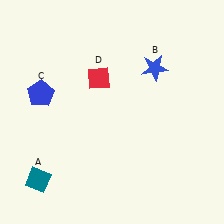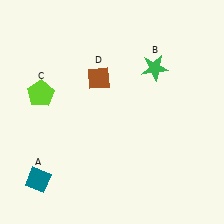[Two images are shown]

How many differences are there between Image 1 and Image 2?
There are 3 differences between the two images.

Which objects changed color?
B changed from blue to green. C changed from blue to lime. D changed from red to brown.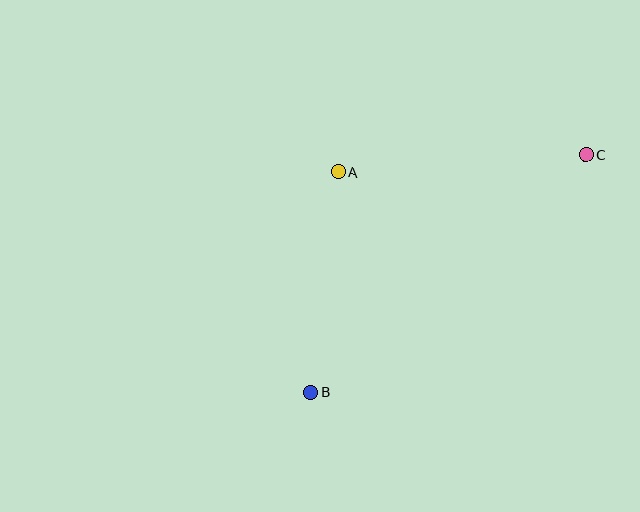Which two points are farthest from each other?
Points B and C are farthest from each other.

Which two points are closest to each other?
Points A and B are closest to each other.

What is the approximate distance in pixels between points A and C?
The distance between A and C is approximately 248 pixels.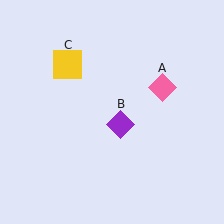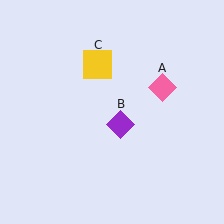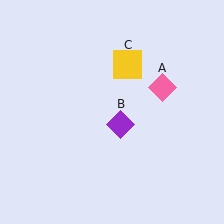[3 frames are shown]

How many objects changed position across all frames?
1 object changed position: yellow square (object C).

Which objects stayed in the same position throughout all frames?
Pink diamond (object A) and purple diamond (object B) remained stationary.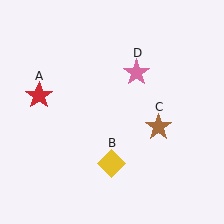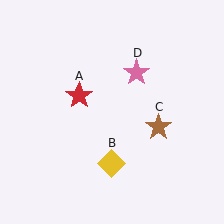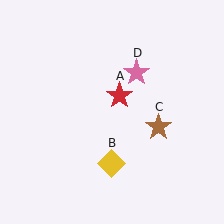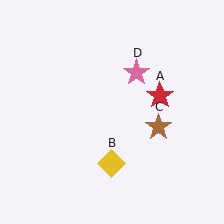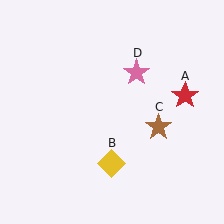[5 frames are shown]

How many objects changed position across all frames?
1 object changed position: red star (object A).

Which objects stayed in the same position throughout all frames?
Yellow diamond (object B) and brown star (object C) and pink star (object D) remained stationary.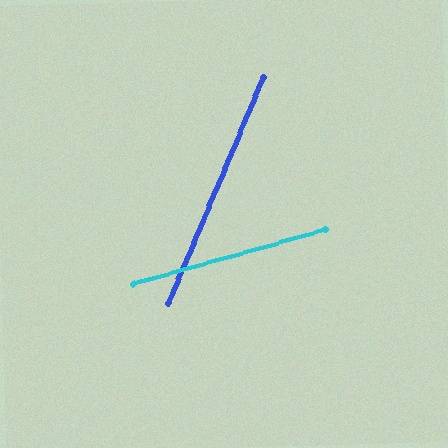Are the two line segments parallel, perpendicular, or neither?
Neither parallel nor perpendicular — they differ by about 52°.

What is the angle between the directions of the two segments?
Approximately 52 degrees.